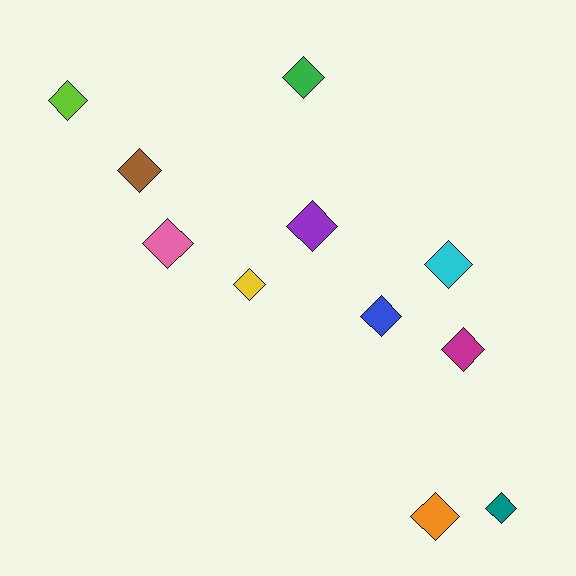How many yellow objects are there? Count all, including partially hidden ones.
There is 1 yellow object.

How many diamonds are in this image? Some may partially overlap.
There are 11 diamonds.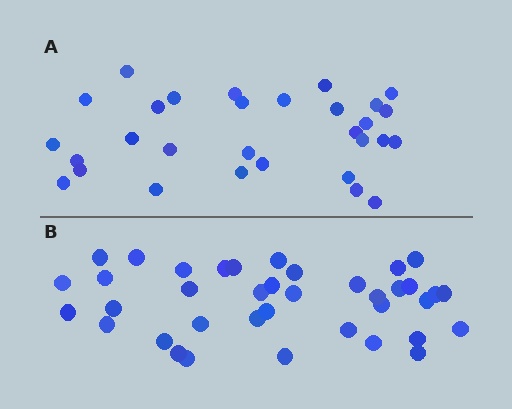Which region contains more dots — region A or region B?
Region B (the bottom region) has more dots.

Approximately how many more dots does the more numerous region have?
Region B has roughly 8 or so more dots than region A.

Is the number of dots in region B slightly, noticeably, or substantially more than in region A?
Region B has noticeably more, but not dramatically so. The ratio is roughly 1.3 to 1.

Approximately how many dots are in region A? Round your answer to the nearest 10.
About 30 dots.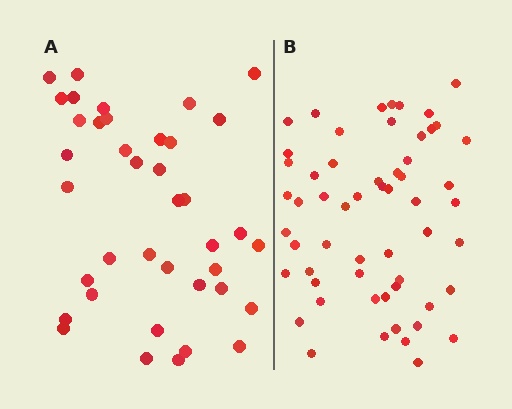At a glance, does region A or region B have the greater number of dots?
Region B (the right region) has more dots.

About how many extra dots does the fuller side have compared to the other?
Region B has approximately 20 more dots than region A.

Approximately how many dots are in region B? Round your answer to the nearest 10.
About 60 dots. (The exact count is 57, which rounds to 60.)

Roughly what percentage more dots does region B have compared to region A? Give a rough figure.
About 45% more.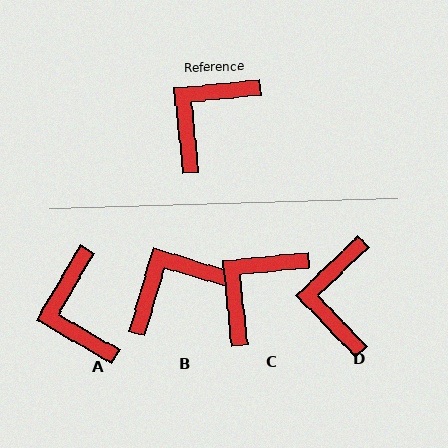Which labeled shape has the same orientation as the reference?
C.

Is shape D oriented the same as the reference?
No, it is off by about 37 degrees.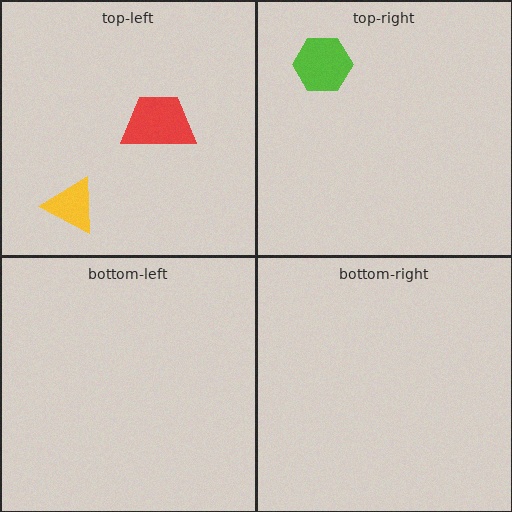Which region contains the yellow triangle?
The top-left region.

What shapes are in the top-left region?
The yellow triangle, the red trapezoid.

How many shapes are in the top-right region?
1.